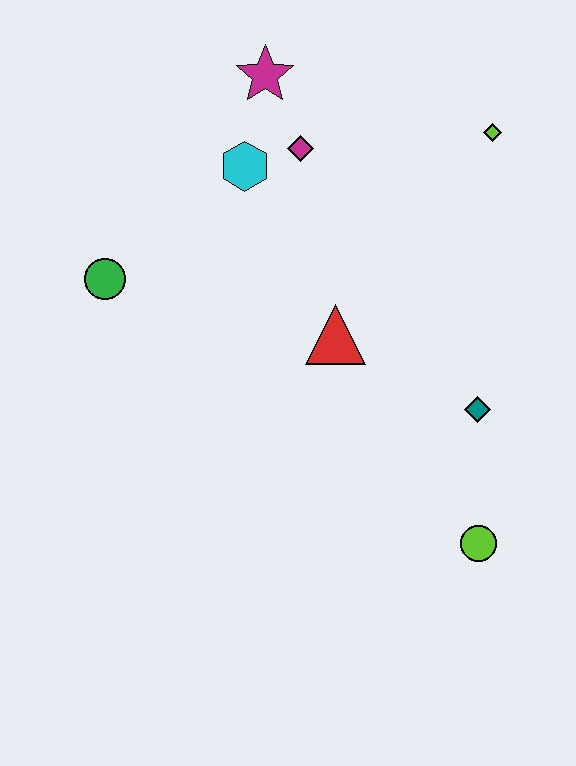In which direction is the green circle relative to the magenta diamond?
The green circle is to the left of the magenta diamond.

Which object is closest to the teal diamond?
The lime circle is closest to the teal diamond.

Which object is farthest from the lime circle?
The magenta star is farthest from the lime circle.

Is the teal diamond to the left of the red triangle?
No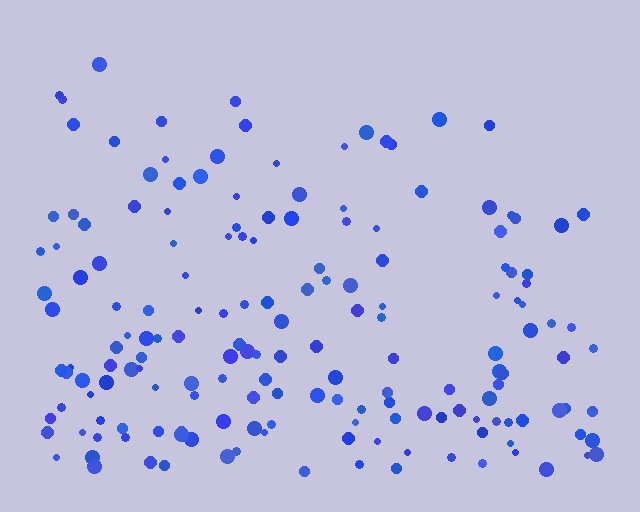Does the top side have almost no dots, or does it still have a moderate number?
Still a moderate number, just noticeably fewer than the bottom.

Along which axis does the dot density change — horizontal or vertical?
Vertical.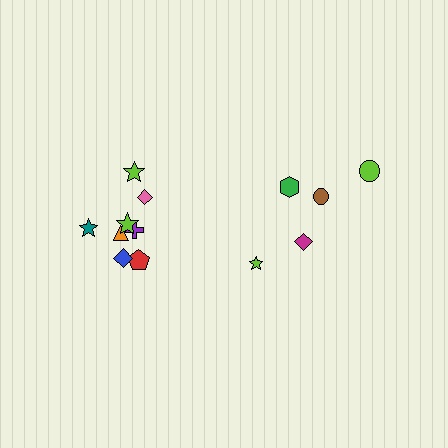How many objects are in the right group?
There are 5 objects.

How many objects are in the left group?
There are 8 objects.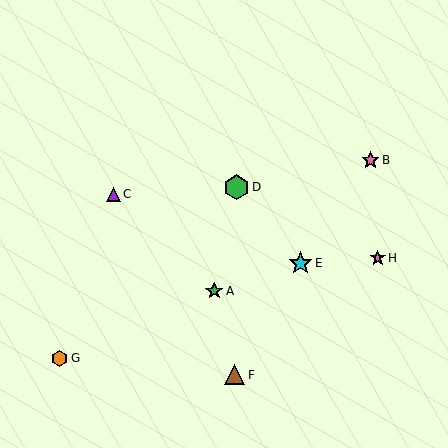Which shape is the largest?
The green hexagon (labeled D) is the largest.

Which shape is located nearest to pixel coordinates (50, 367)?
The orange hexagon (labeled G) at (60, 358) is nearest to that location.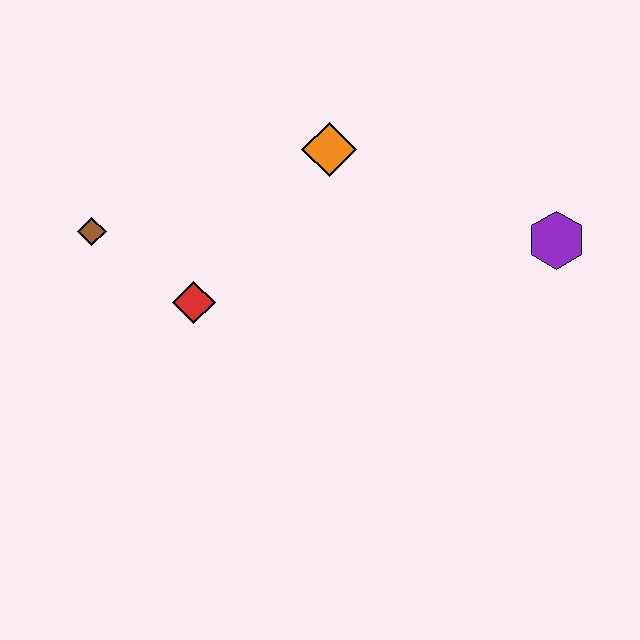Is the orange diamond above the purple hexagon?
Yes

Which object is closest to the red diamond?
The brown diamond is closest to the red diamond.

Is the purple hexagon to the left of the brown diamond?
No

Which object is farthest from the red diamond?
The purple hexagon is farthest from the red diamond.